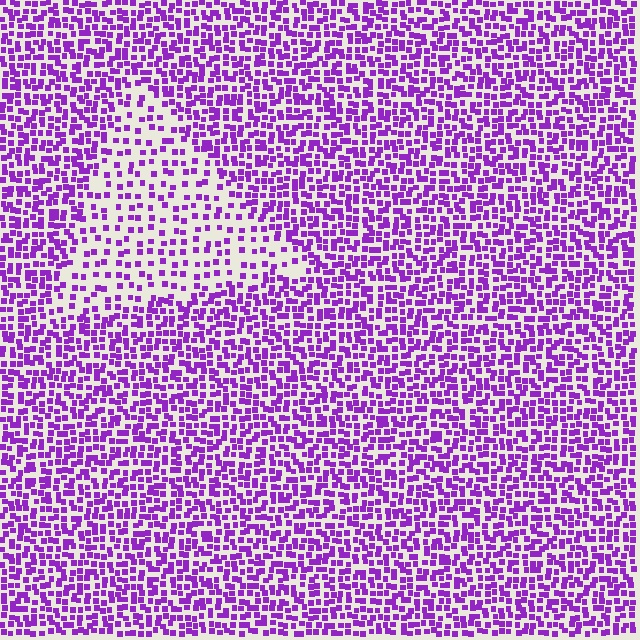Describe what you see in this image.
The image contains small purple elements arranged at two different densities. A triangle-shaped region is visible where the elements are less densely packed than the surrounding area.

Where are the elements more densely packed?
The elements are more densely packed outside the triangle boundary.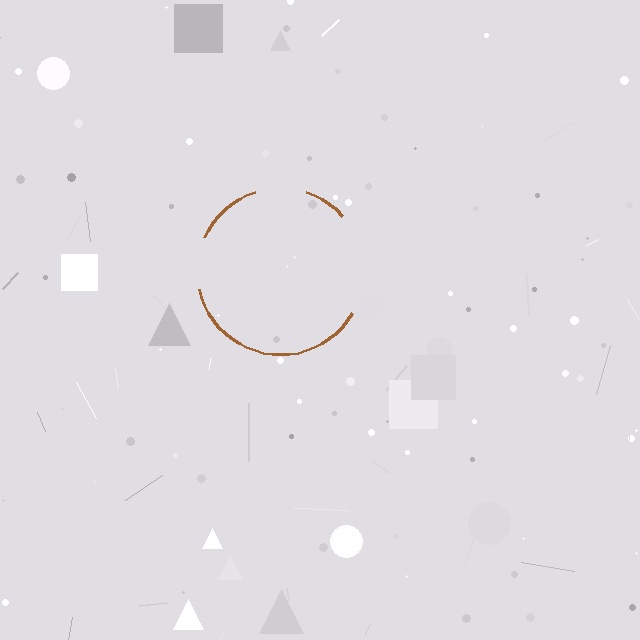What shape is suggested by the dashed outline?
The dashed outline suggests a circle.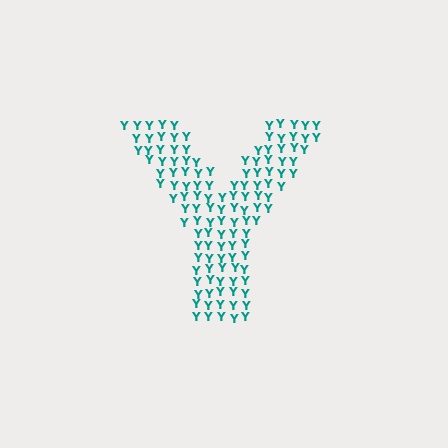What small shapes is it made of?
It is made of small letter Y's.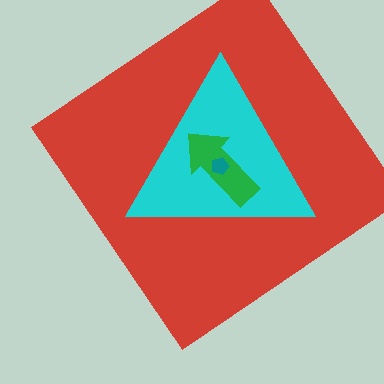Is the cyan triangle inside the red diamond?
Yes.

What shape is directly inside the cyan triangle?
The green arrow.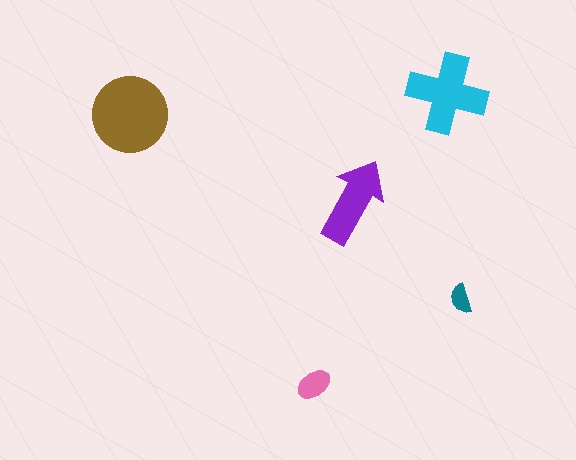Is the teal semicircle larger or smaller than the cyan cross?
Smaller.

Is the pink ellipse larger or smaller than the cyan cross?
Smaller.